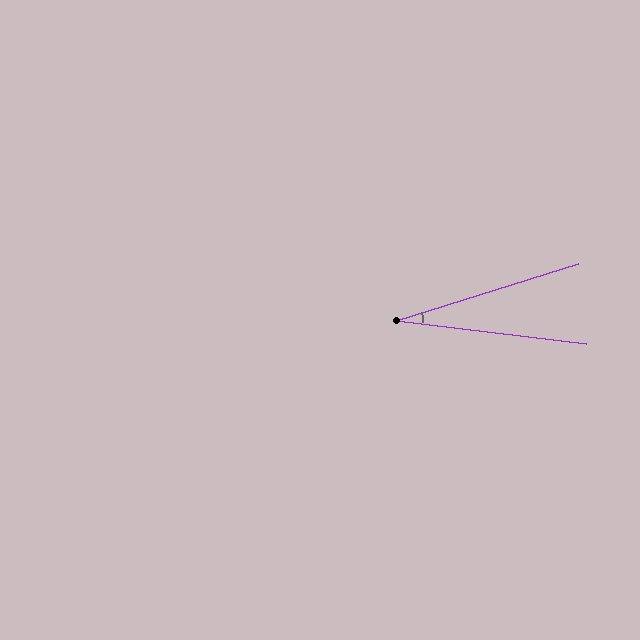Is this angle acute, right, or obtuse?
It is acute.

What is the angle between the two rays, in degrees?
Approximately 24 degrees.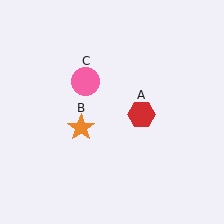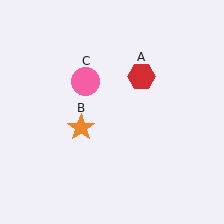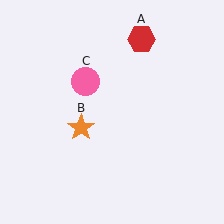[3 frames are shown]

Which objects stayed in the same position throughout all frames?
Orange star (object B) and pink circle (object C) remained stationary.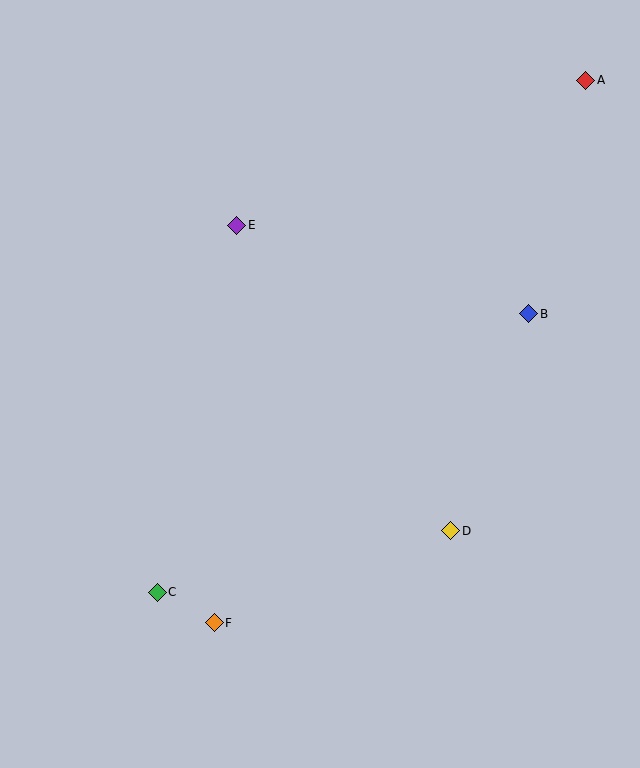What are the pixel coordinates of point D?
Point D is at (451, 531).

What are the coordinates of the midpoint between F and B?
The midpoint between F and B is at (371, 468).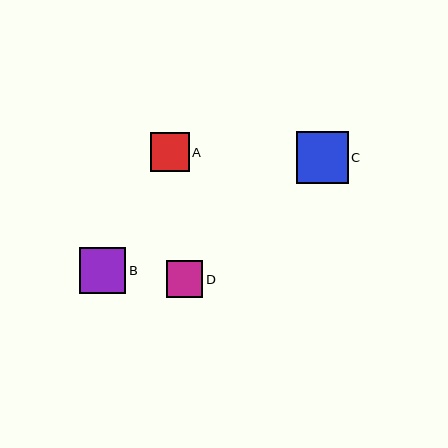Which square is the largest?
Square C is the largest with a size of approximately 52 pixels.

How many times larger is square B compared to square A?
Square B is approximately 1.2 times the size of square A.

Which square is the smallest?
Square D is the smallest with a size of approximately 37 pixels.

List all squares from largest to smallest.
From largest to smallest: C, B, A, D.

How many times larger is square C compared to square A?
Square C is approximately 1.3 times the size of square A.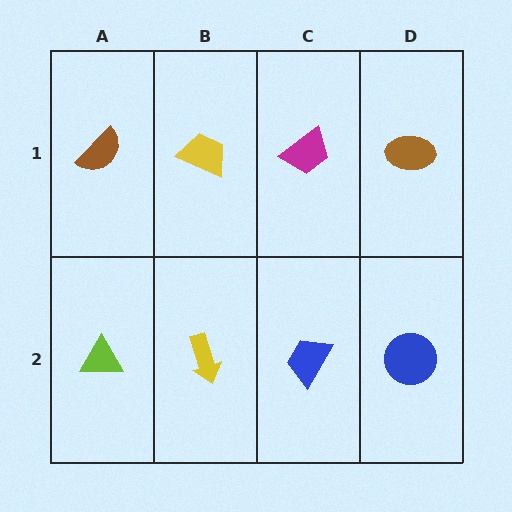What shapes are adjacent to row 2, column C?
A magenta trapezoid (row 1, column C), a yellow arrow (row 2, column B), a blue circle (row 2, column D).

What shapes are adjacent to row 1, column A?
A lime triangle (row 2, column A), a yellow trapezoid (row 1, column B).